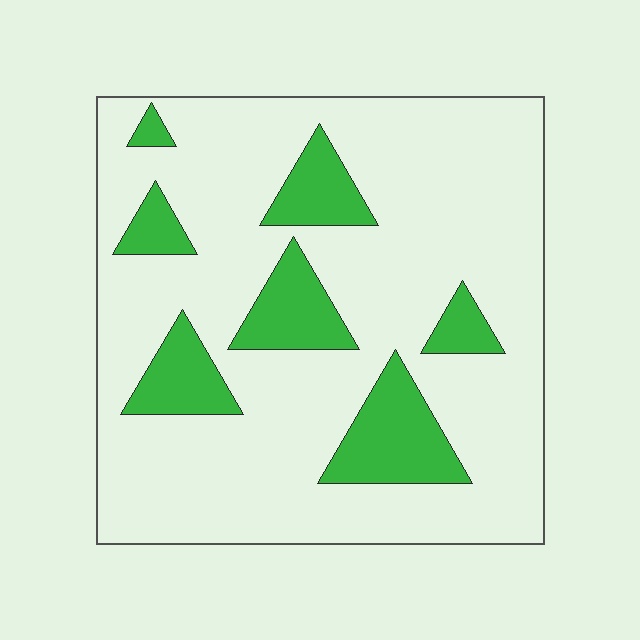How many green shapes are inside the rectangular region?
7.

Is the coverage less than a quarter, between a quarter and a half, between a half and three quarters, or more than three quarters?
Less than a quarter.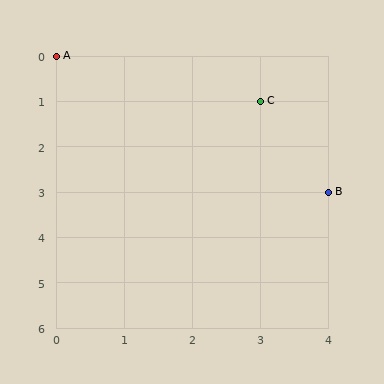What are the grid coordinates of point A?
Point A is at grid coordinates (0, 0).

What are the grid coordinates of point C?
Point C is at grid coordinates (3, 1).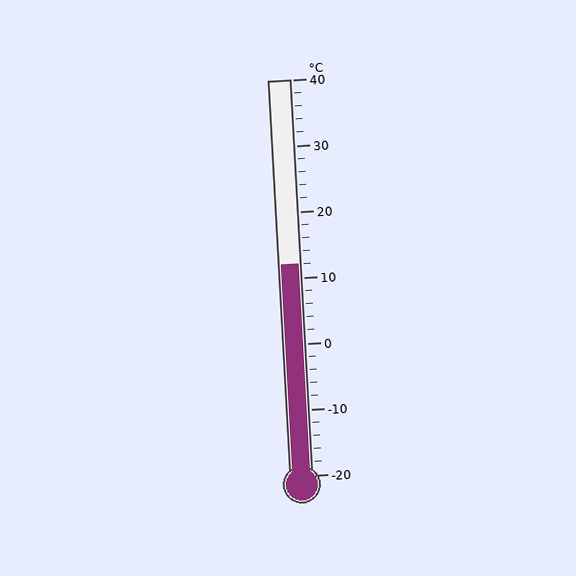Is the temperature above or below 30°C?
The temperature is below 30°C.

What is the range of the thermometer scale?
The thermometer scale ranges from -20°C to 40°C.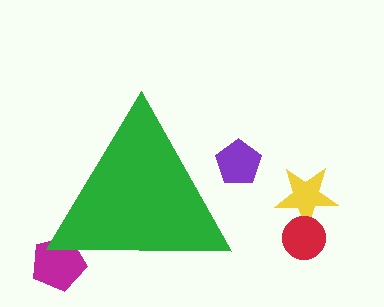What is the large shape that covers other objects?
A green triangle.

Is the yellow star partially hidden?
No, the yellow star is fully visible.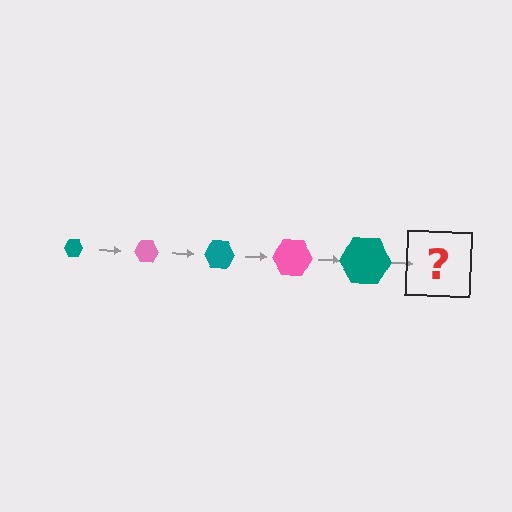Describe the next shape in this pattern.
It should be a pink hexagon, larger than the previous one.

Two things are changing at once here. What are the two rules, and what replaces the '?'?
The two rules are that the hexagon grows larger each step and the color cycles through teal and pink. The '?' should be a pink hexagon, larger than the previous one.